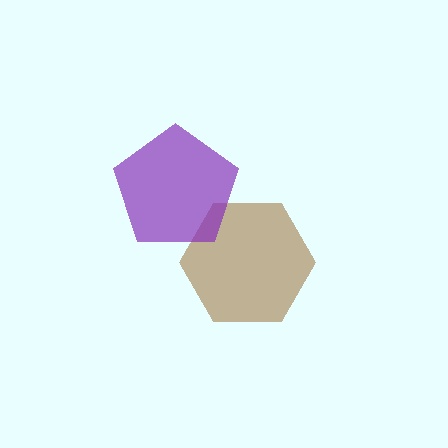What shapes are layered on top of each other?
The layered shapes are: a brown hexagon, a purple pentagon.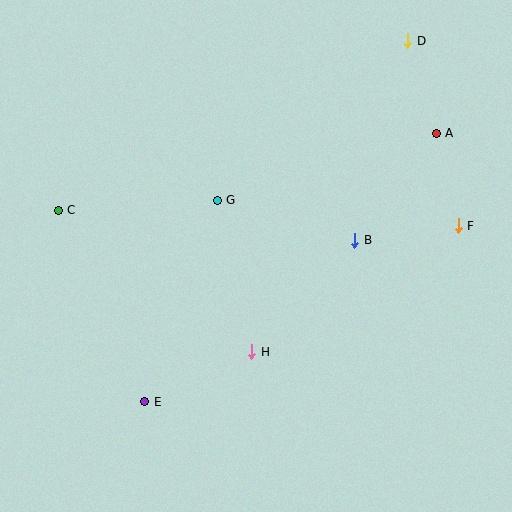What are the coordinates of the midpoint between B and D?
The midpoint between B and D is at (381, 140).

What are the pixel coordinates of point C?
Point C is at (58, 210).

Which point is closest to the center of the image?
Point G at (217, 200) is closest to the center.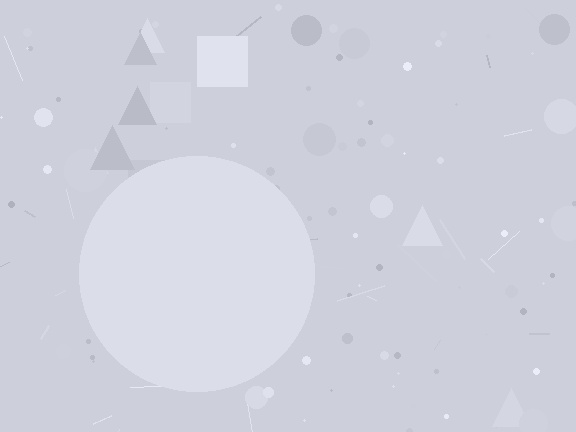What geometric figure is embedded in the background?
A circle is embedded in the background.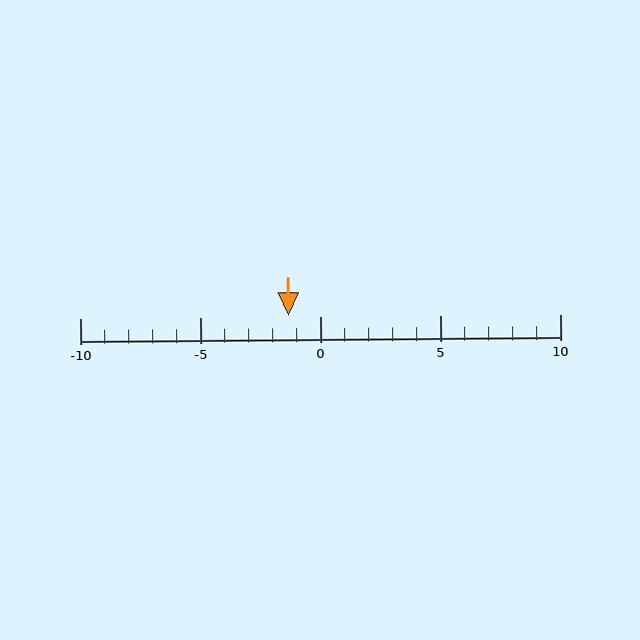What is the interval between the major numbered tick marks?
The major tick marks are spaced 5 units apart.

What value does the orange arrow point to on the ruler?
The orange arrow points to approximately -1.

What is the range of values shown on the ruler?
The ruler shows values from -10 to 10.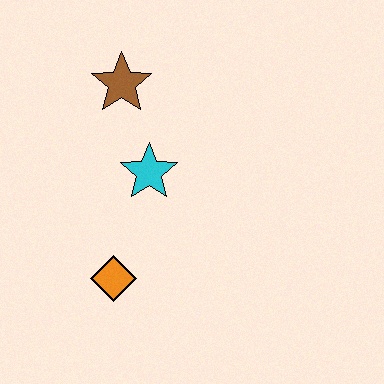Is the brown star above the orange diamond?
Yes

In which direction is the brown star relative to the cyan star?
The brown star is above the cyan star.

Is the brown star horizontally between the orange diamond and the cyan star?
Yes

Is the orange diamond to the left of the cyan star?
Yes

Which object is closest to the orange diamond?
The cyan star is closest to the orange diamond.